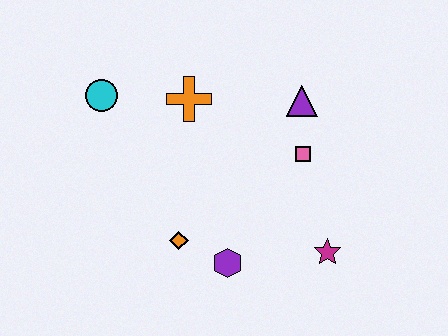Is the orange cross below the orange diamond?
No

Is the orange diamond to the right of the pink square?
No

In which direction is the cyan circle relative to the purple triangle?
The cyan circle is to the left of the purple triangle.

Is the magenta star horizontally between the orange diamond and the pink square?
No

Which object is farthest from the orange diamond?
The purple triangle is farthest from the orange diamond.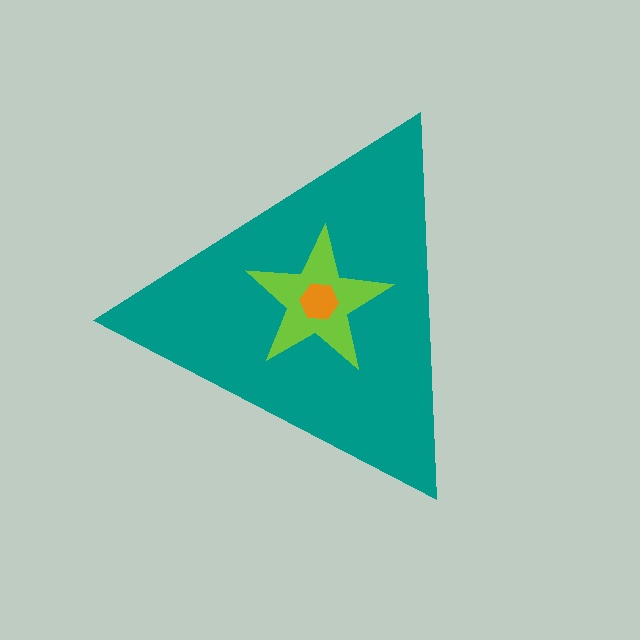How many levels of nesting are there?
3.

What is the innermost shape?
The orange hexagon.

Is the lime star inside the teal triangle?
Yes.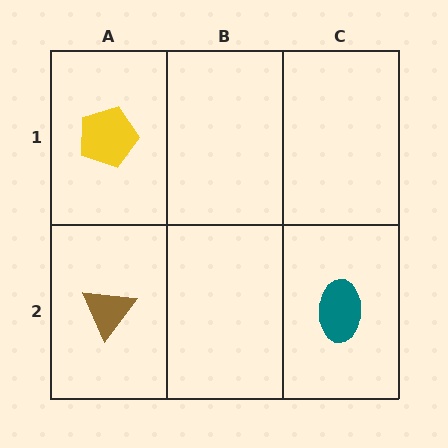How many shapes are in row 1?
1 shape.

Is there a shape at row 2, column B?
No, that cell is empty.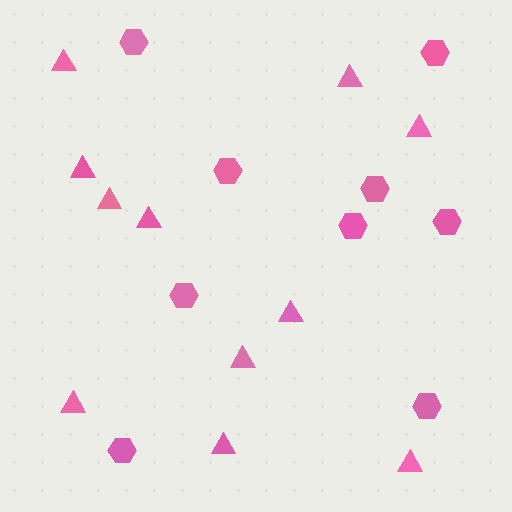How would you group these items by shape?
There are 2 groups: one group of hexagons (9) and one group of triangles (11).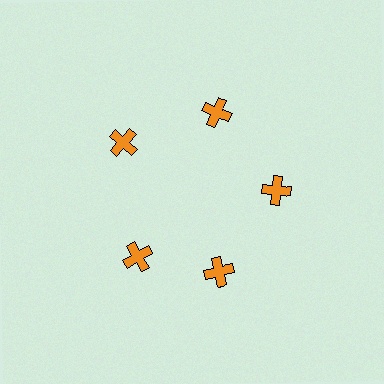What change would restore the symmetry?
The symmetry would be restored by rotating it back into even spacing with its neighbors so that all 5 crosses sit at equal angles and equal distance from the center.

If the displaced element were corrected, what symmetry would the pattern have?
It would have 5-fold rotational symmetry — the pattern would map onto itself every 72 degrees.